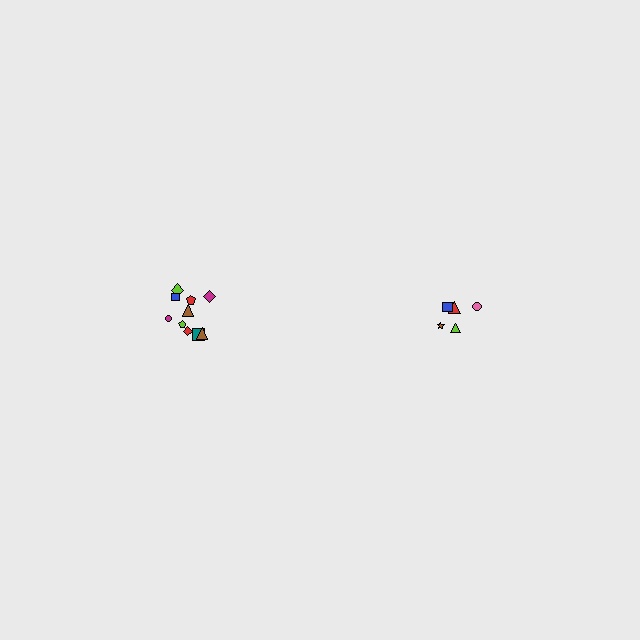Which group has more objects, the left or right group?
The left group.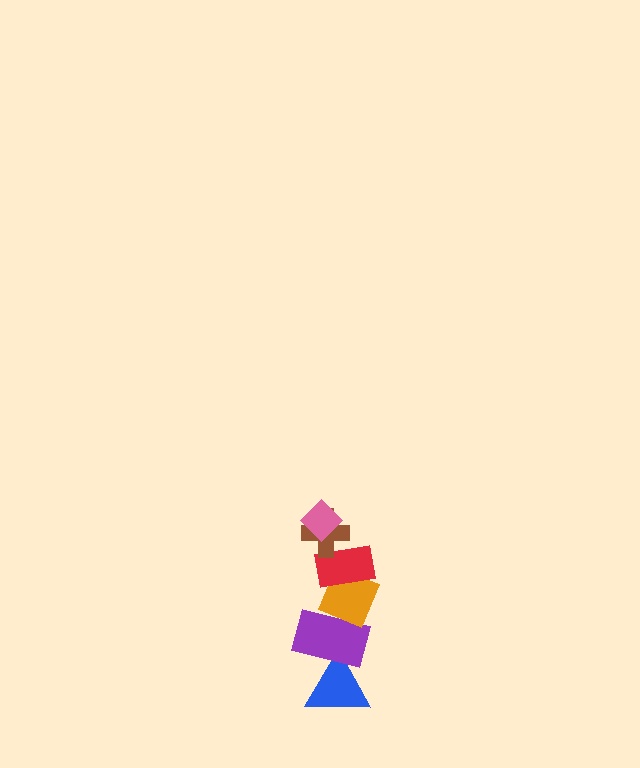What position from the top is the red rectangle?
The red rectangle is 3rd from the top.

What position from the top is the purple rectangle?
The purple rectangle is 5th from the top.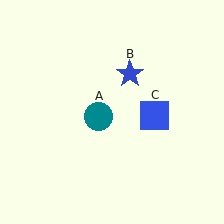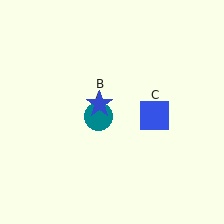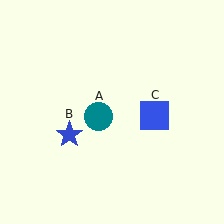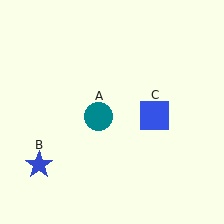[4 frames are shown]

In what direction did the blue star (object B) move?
The blue star (object B) moved down and to the left.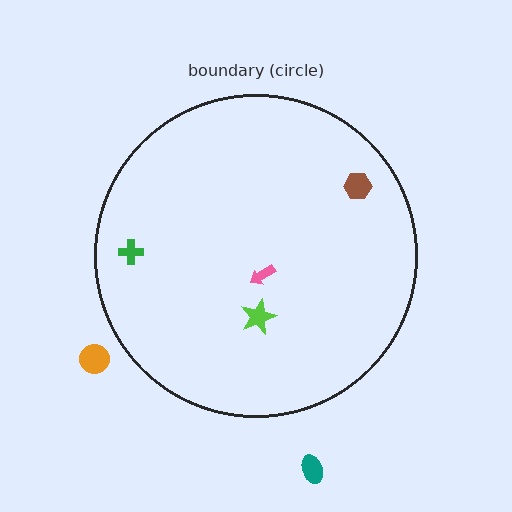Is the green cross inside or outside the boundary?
Inside.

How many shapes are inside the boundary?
4 inside, 2 outside.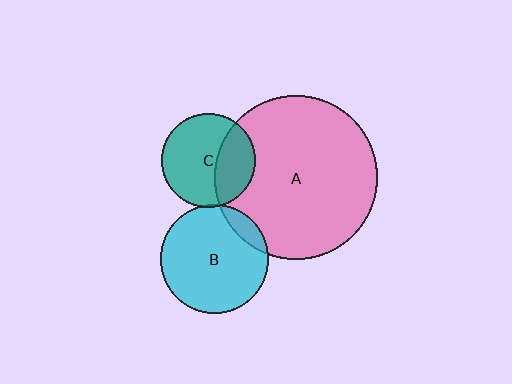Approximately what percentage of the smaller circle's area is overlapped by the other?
Approximately 5%.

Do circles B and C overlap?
Yes.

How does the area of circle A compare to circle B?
Approximately 2.3 times.